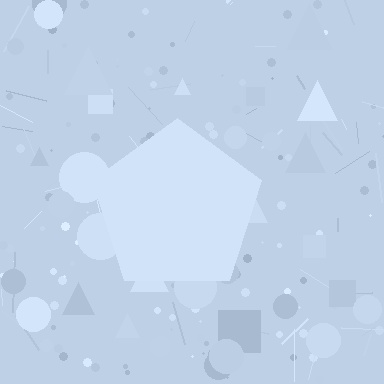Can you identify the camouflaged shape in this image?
The camouflaged shape is a pentagon.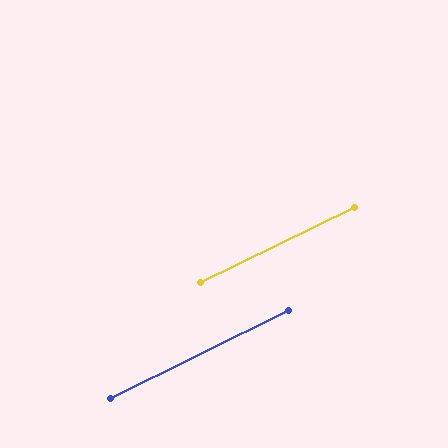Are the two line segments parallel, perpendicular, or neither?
Parallel — their directions differ by only 0.1°.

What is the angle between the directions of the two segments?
Approximately 0 degrees.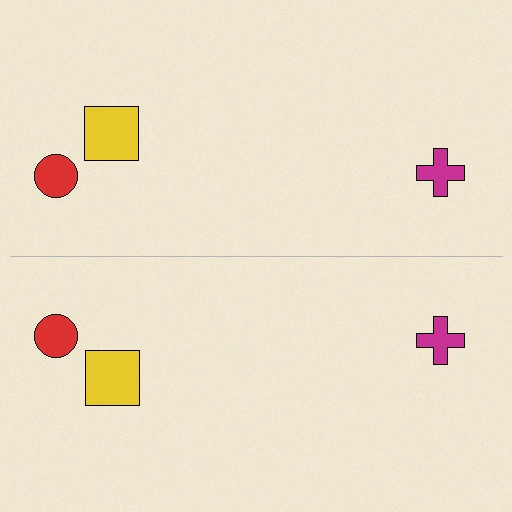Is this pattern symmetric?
Yes, this pattern has bilateral (reflection) symmetry.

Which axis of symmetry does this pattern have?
The pattern has a horizontal axis of symmetry running through the center of the image.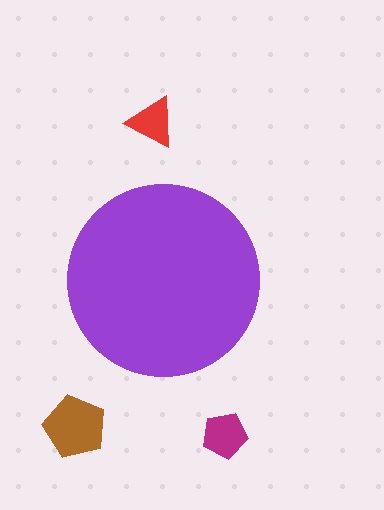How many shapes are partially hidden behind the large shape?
0 shapes are partially hidden.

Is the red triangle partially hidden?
No, the red triangle is fully visible.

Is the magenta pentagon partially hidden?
No, the magenta pentagon is fully visible.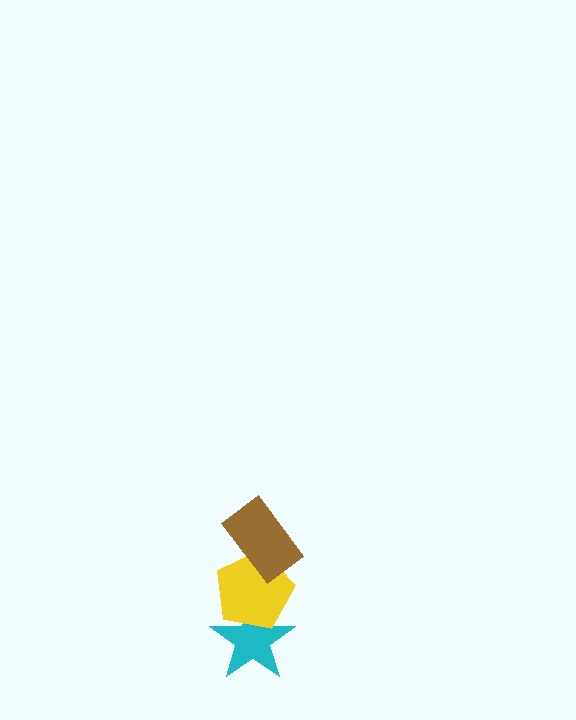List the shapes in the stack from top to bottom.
From top to bottom: the brown rectangle, the yellow pentagon, the cyan star.